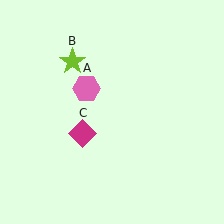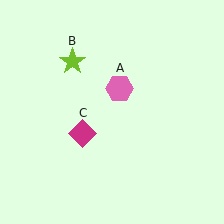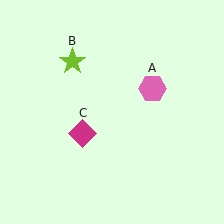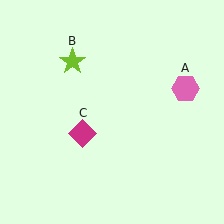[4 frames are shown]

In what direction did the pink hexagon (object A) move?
The pink hexagon (object A) moved right.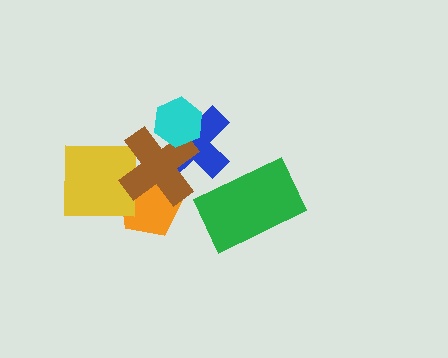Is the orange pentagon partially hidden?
Yes, it is partially covered by another shape.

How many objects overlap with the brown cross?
4 objects overlap with the brown cross.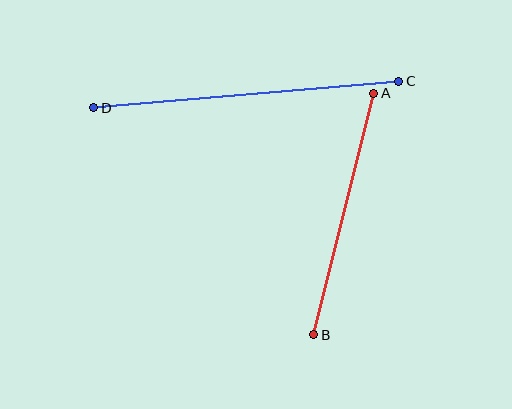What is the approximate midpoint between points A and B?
The midpoint is at approximately (344, 214) pixels.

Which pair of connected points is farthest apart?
Points C and D are farthest apart.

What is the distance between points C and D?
The distance is approximately 306 pixels.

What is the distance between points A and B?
The distance is approximately 249 pixels.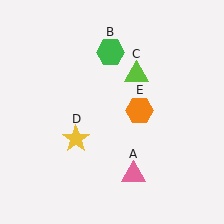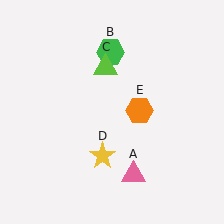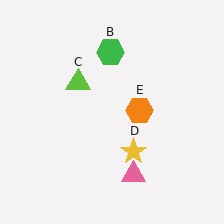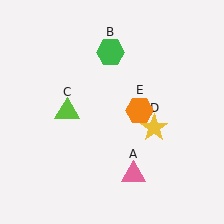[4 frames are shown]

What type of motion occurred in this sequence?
The lime triangle (object C), yellow star (object D) rotated counterclockwise around the center of the scene.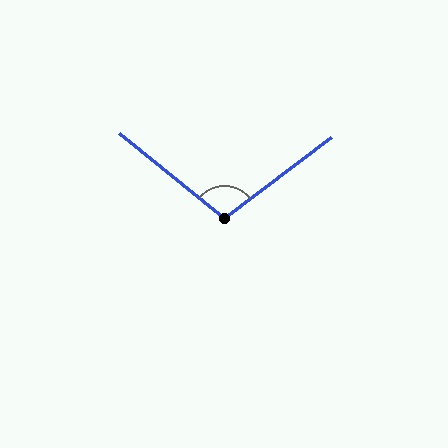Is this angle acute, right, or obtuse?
It is obtuse.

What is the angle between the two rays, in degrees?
Approximately 104 degrees.